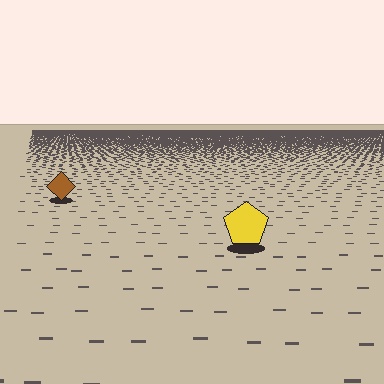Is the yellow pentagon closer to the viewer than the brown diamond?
Yes. The yellow pentagon is closer — you can tell from the texture gradient: the ground texture is coarser near it.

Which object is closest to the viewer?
The yellow pentagon is closest. The texture marks near it are larger and more spread out.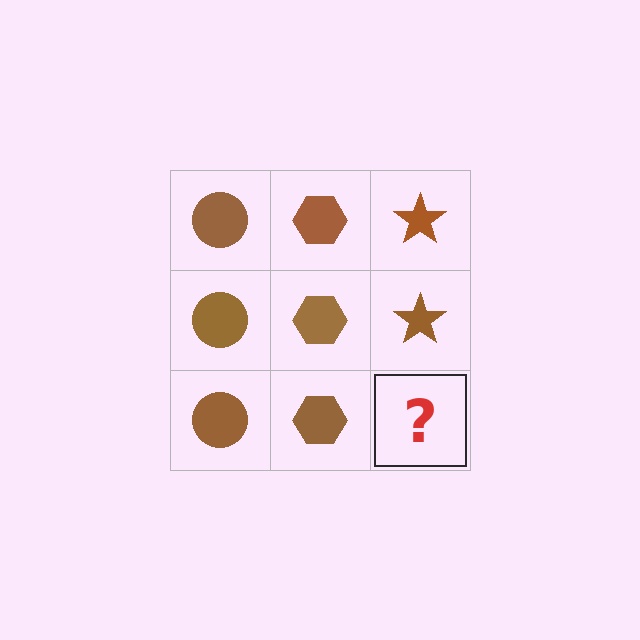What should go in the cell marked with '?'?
The missing cell should contain a brown star.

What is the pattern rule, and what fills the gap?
The rule is that each column has a consistent shape. The gap should be filled with a brown star.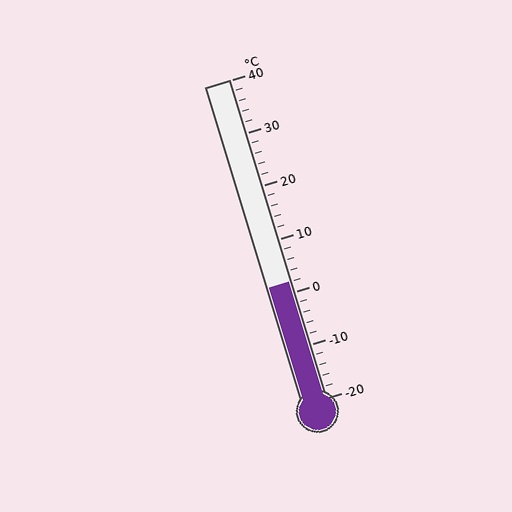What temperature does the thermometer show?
The thermometer shows approximately 2°C.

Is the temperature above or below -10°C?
The temperature is above -10°C.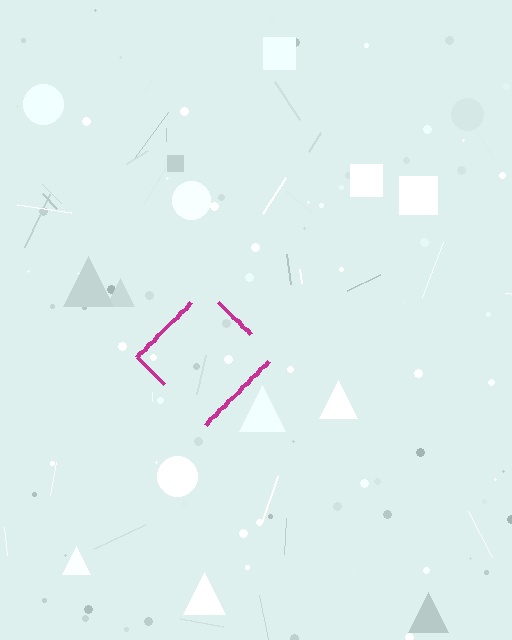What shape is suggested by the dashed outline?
The dashed outline suggests a diamond.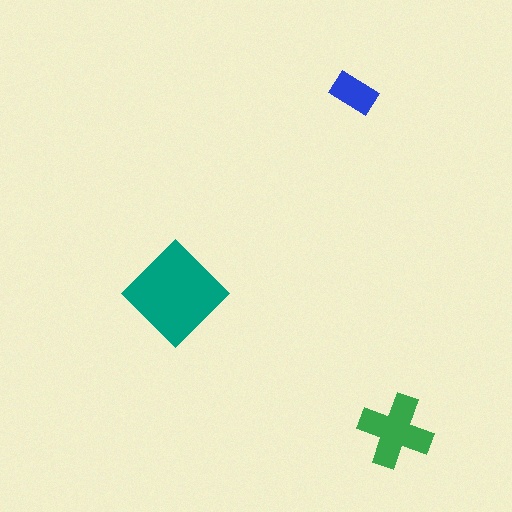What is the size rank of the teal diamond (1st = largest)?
1st.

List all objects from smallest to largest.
The blue rectangle, the green cross, the teal diamond.